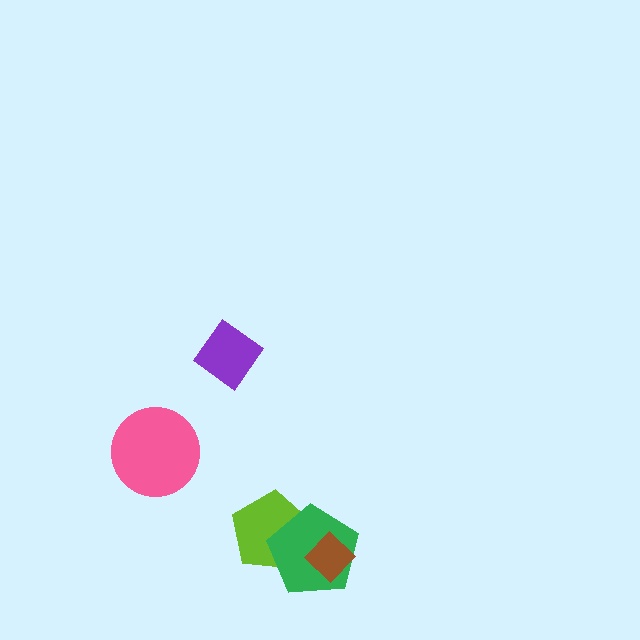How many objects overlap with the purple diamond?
0 objects overlap with the purple diamond.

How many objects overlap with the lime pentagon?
1 object overlaps with the lime pentagon.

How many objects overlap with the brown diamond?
1 object overlaps with the brown diamond.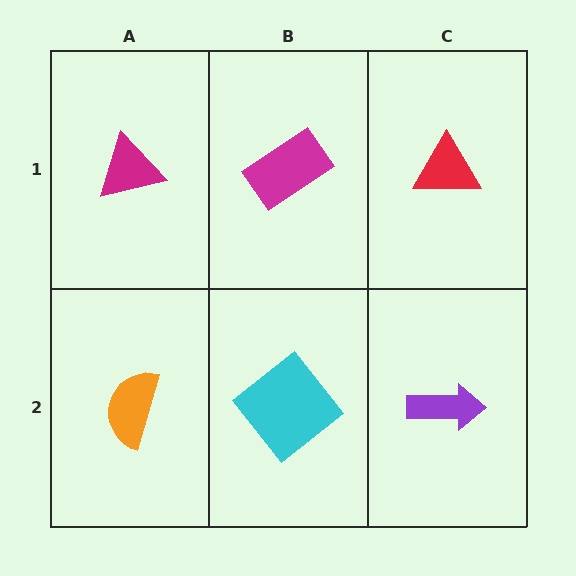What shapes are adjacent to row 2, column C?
A red triangle (row 1, column C), a cyan diamond (row 2, column B).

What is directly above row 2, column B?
A magenta rectangle.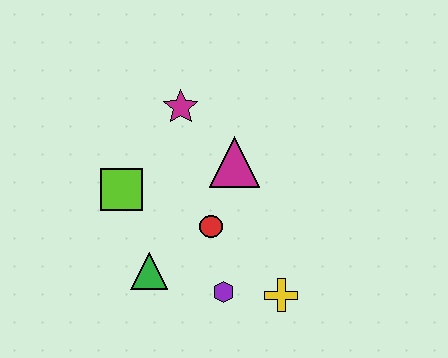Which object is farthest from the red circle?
The magenta star is farthest from the red circle.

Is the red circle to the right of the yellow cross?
No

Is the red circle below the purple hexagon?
No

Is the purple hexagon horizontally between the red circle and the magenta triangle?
Yes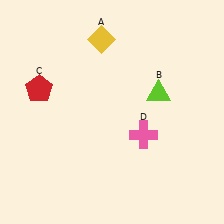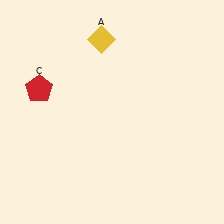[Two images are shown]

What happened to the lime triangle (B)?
The lime triangle (B) was removed in Image 2. It was in the top-right area of Image 1.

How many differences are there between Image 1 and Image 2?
There are 2 differences between the two images.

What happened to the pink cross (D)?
The pink cross (D) was removed in Image 2. It was in the bottom-right area of Image 1.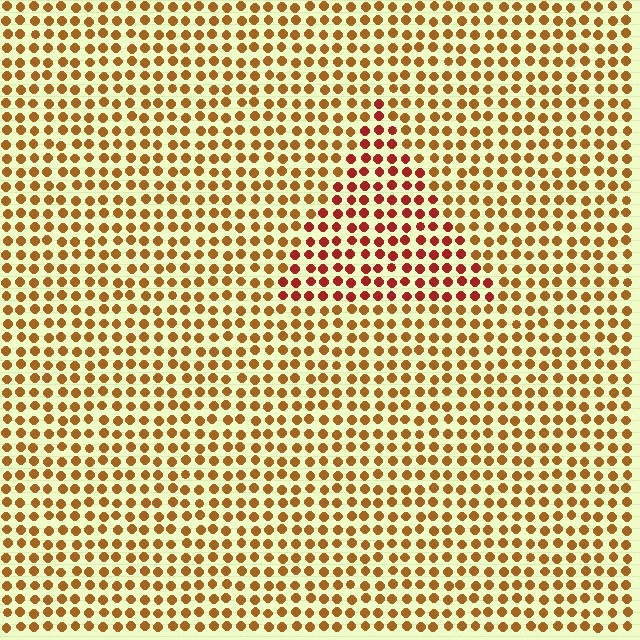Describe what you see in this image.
The image is filled with small brown elements in a uniform arrangement. A triangle-shaped region is visible where the elements are tinted to a slightly different hue, forming a subtle color boundary.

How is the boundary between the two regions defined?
The boundary is defined purely by a slight shift in hue (about 32 degrees). Spacing, size, and orientation are identical on both sides.